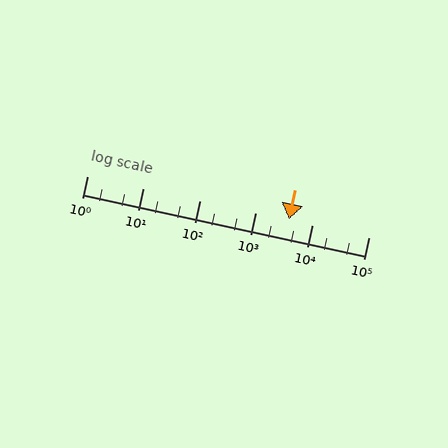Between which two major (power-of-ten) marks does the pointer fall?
The pointer is between 1000 and 10000.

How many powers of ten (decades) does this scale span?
The scale spans 5 decades, from 1 to 100000.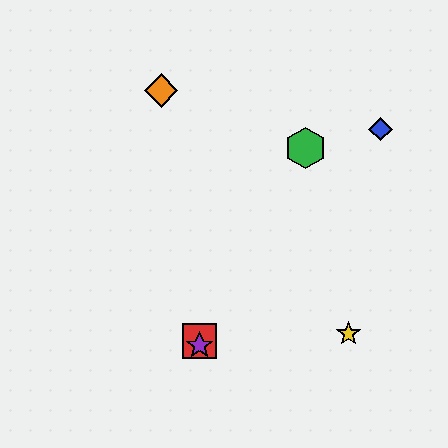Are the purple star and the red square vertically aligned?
Yes, both are at x≈199.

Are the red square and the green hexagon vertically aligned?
No, the red square is at x≈199 and the green hexagon is at x≈306.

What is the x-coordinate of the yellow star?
The yellow star is at x≈349.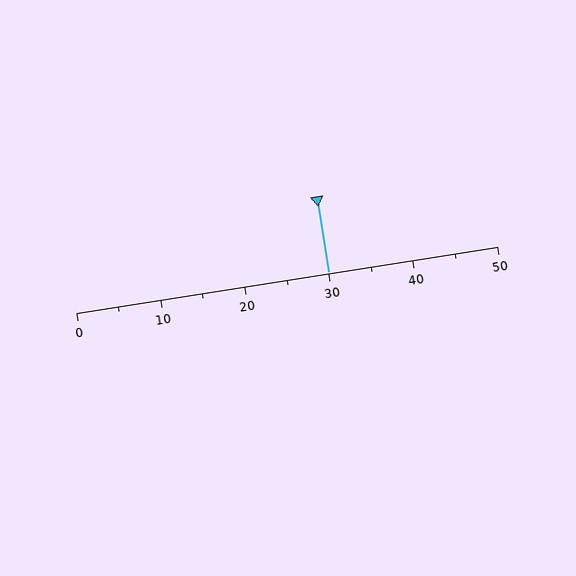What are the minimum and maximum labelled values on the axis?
The axis runs from 0 to 50.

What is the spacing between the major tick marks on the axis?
The major ticks are spaced 10 apart.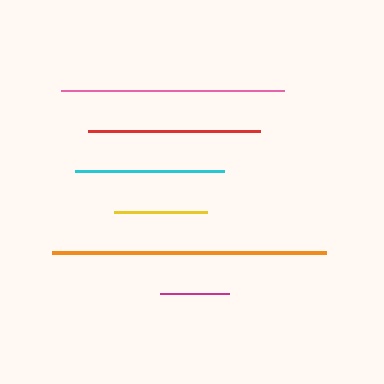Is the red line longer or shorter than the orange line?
The orange line is longer than the red line.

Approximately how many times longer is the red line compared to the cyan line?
The red line is approximately 1.2 times the length of the cyan line.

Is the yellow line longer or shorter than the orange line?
The orange line is longer than the yellow line.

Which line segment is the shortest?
The magenta line is the shortest at approximately 69 pixels.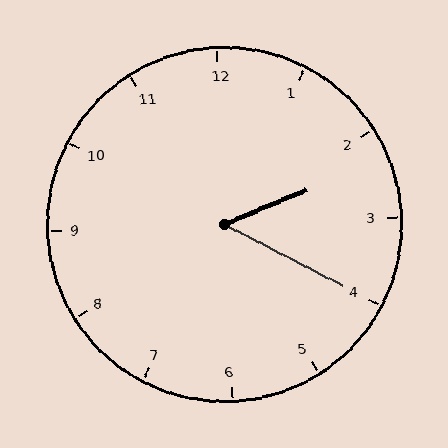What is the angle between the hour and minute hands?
Approximately 50 degrees.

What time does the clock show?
2:20.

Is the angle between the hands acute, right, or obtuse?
It is acute.